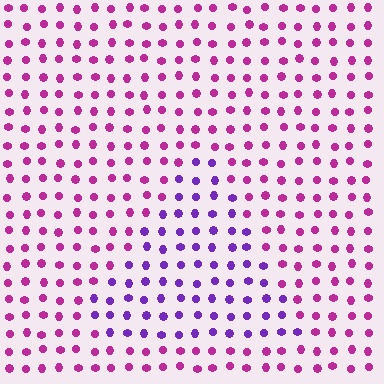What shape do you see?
I see a triangle.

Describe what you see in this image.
The image is filled with small magenta elements in a uniform arrangement. A triangle-shaped region is visible where the elements are tinted to a slightly different hue, forming a subtle color boundary.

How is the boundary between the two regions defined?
The boundary is defined purely by a slight shift in hue (about 44 degrees). Spacing, size, and orientation are identical on both sides.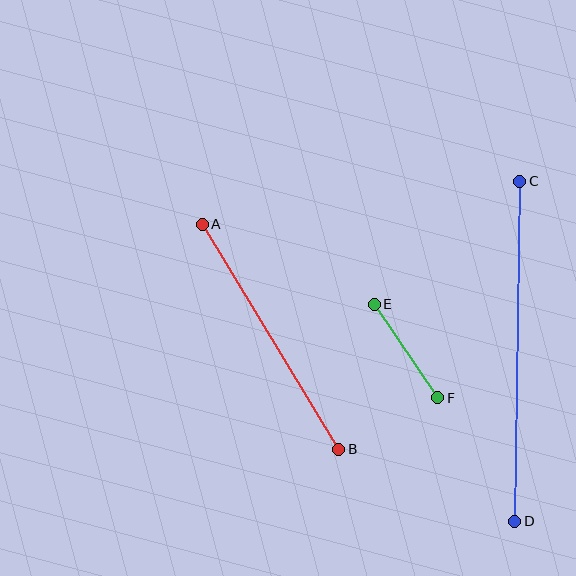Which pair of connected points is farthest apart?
Points C and D are farthest apart.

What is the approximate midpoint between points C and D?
The midpoint is at approximately (517, 351) pixels.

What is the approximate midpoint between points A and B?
The midpoint is at approximately (271, 337) pixels.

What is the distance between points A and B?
The distance is approximately 263 pixels.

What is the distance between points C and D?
The distance is approximately 340 pixels.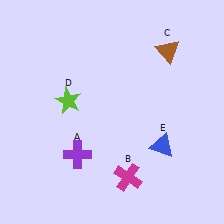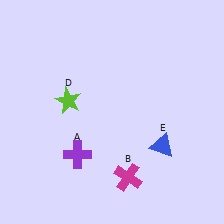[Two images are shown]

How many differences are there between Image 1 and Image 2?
There is 1 difference between the two images.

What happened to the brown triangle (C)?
The brown triangle (C) was removed in Image 2. It was in the top-right area of Image 1.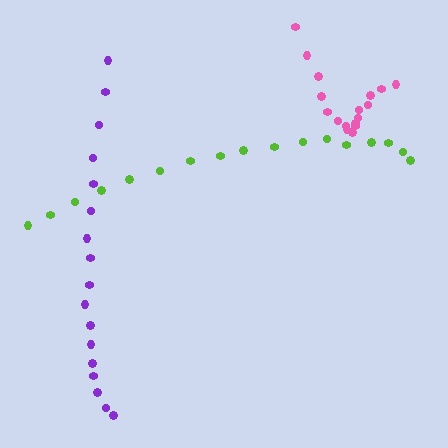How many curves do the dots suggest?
There are 3 distinct paths.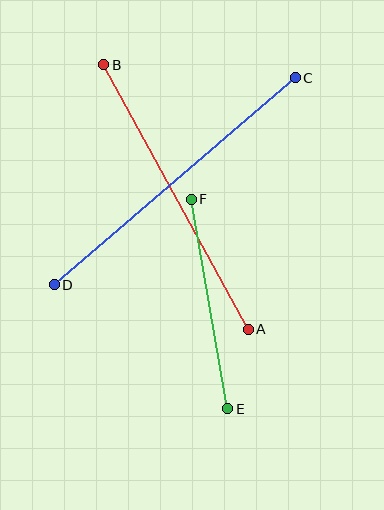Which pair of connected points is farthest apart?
Points C and D are farthest apart.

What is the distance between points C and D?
The distance is approximately 318 pixels.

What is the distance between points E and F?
The distance is approximately 213 pixels.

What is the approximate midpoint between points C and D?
The midpoint is at approximately (175, 181) pixels.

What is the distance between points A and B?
The distance is approximately 302 pixels.